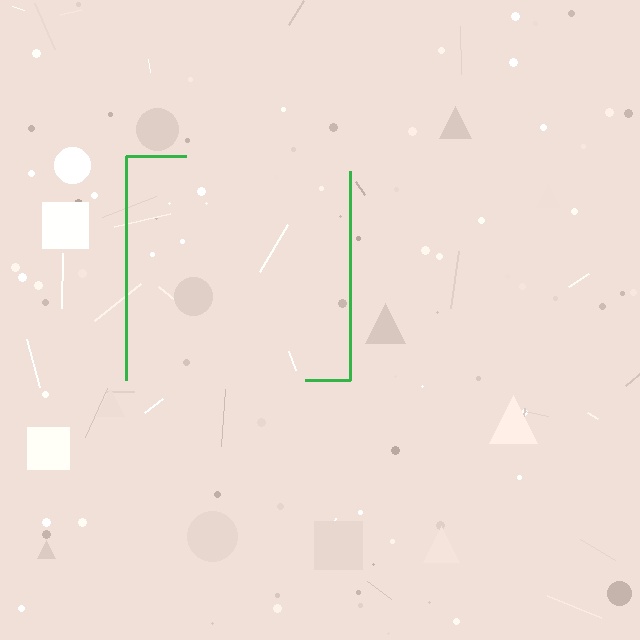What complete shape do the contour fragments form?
The contour fragments form a square.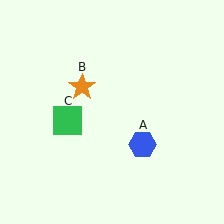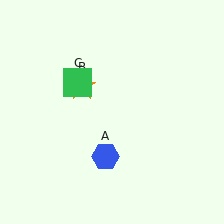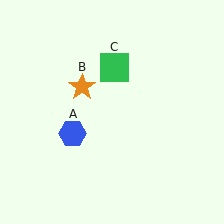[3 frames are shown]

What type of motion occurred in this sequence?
The blue hexagon (object A), green square (object C) rotated clockwise around the center of the scene.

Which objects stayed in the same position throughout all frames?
Orange star (object B) remained stationary.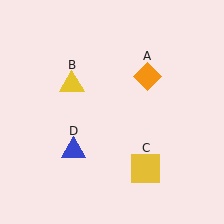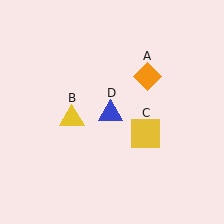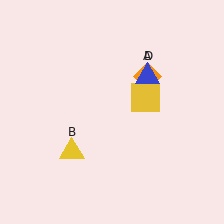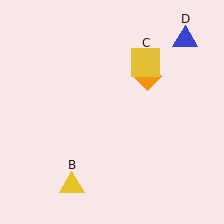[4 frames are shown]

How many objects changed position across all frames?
3 objects changed position: yellow triangle (object B), yellow square (object C), blue triangle (object D).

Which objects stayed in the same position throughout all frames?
Orange diamond (object A) remained stationary.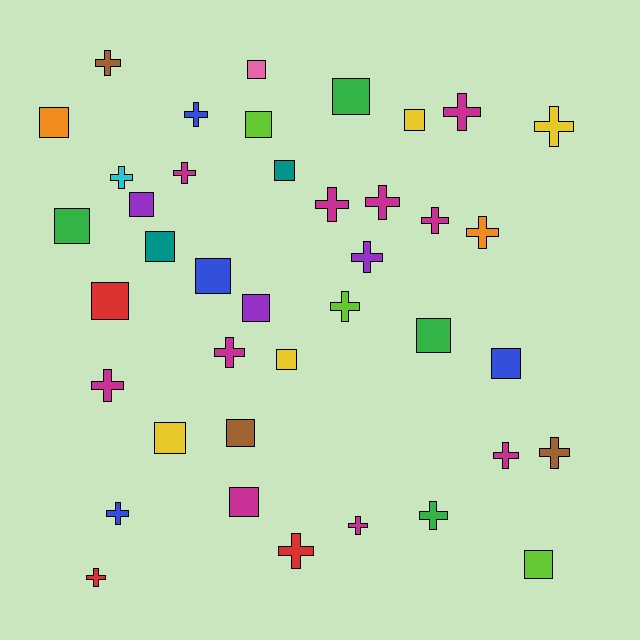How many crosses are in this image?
There are 21 crosses.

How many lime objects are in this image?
There are 3 lime objects.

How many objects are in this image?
There are 40 objects.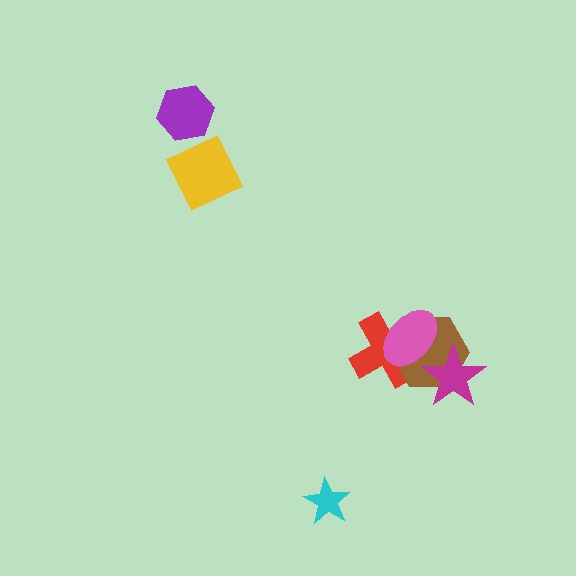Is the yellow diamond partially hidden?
Yes, it is partially covered by another shape.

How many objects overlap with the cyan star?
0 objects overlap with the cyan star.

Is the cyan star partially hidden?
No, no other shape covers it.